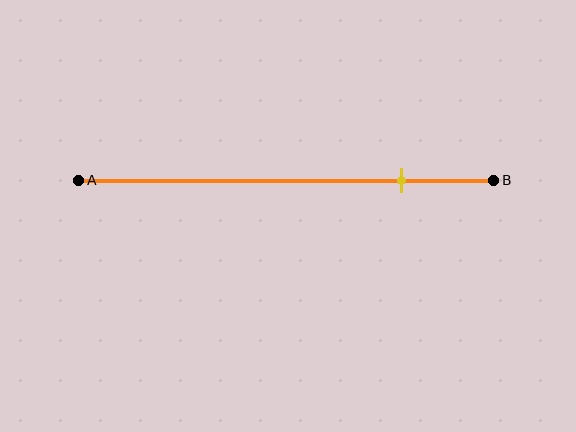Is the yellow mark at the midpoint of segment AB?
No, the mark is at about 80% from A, not at the 50% midpoint.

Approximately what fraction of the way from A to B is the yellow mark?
The yellow mark is approximately 80% of the way from A to B.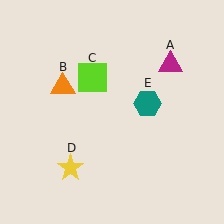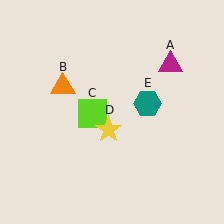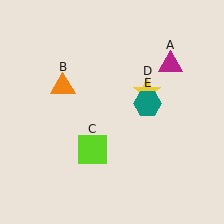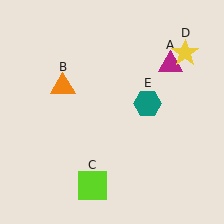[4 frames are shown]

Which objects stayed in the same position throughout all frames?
Magenta triangle (object A) and orange triangle (object B) and teal hexagon (object E) remained stationary.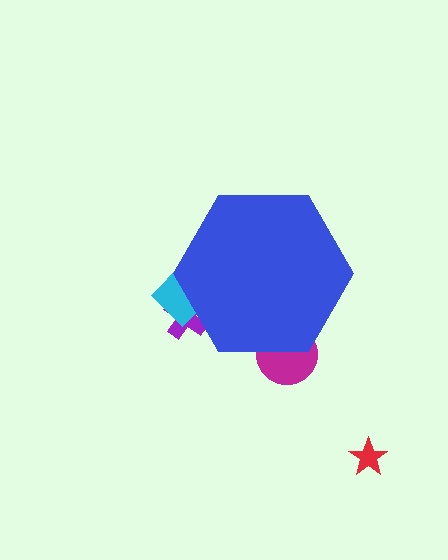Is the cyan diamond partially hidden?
Yes, the cyan diamond is partially hidden behind the blue hexagon.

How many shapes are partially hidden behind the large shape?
3 shapes are partially hidden.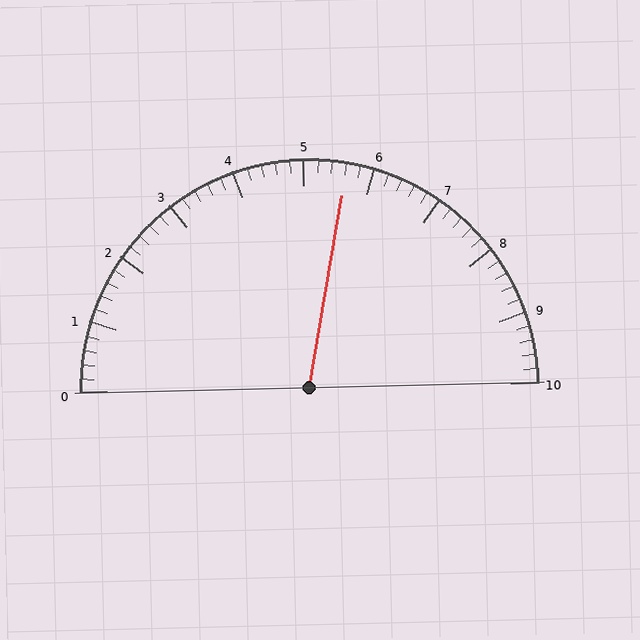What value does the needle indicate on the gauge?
The needle indicates approximately 5.6.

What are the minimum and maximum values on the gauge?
The gauge ranges from 0 to 10.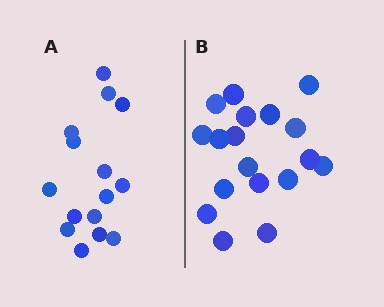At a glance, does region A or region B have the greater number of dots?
Region B (the right region) has more dots.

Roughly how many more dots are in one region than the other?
Region B has just a few more — roughly 2 or 3 more dots than region A.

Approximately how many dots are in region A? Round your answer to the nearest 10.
About 20 dots. (The exact count is 15, which rounds to 20.)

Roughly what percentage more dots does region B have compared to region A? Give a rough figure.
About 20% more.